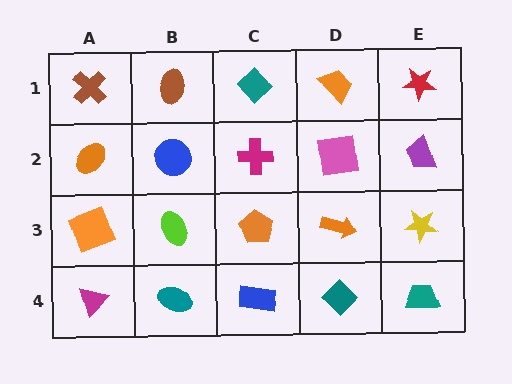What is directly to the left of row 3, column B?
An orange square.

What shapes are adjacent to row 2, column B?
A brown ellipse (row 1, column B), a lime ellipse (row 3, column B), an orange ellipse (row 2, column A), a magenta cross (row 2, column C).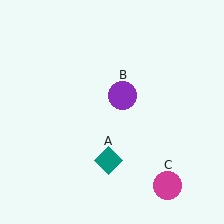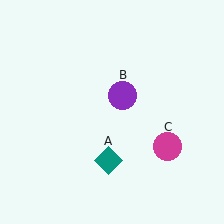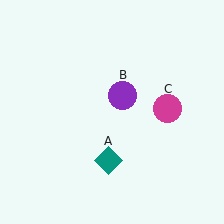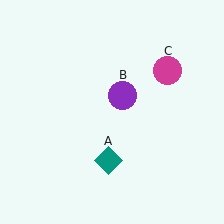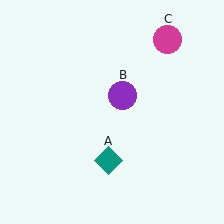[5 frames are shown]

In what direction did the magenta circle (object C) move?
The magenta circle (object C) moved up.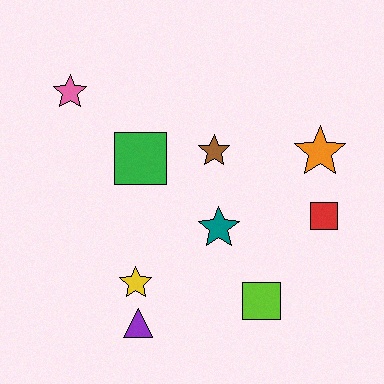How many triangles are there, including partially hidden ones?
There is 1 triangle.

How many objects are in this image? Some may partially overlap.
There are 9 objects.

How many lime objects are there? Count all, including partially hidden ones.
There is 1 lime object.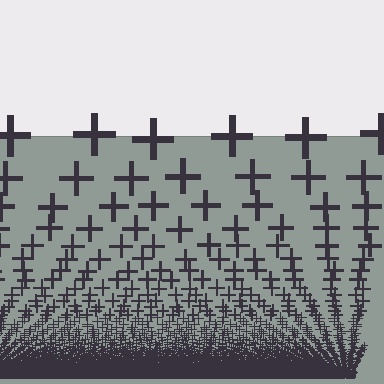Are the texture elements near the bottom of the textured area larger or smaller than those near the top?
Smaller. The gradient is inverted — elements near the bottom are smaller and denser.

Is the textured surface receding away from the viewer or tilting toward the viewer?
The surface appears to tilt toward the viewer. Texture elements get larger and sparser toward the top.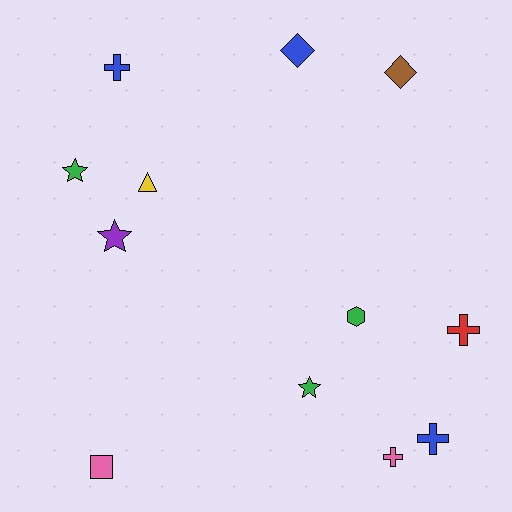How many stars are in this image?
There are 3 stars.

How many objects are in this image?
There are 12 objects.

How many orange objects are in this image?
There are no orange objects.